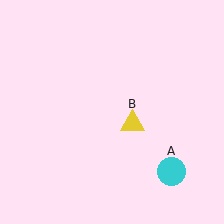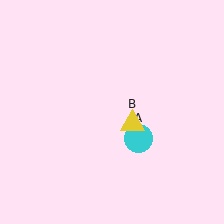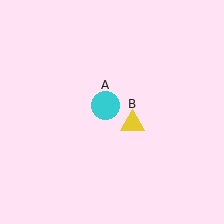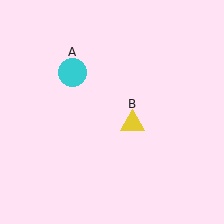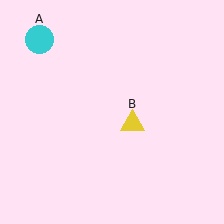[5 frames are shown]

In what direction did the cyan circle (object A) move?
The cyan circle (object A) moved up and to the left.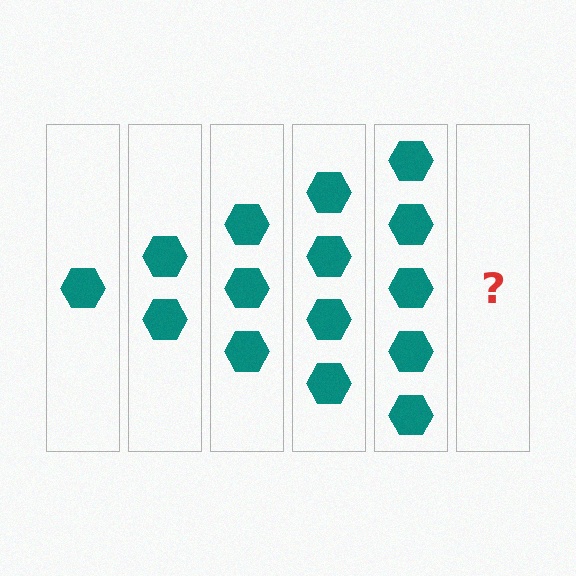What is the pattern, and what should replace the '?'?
The pattern is that each step adds one more hexagon. The '?' should be 6 hexagons.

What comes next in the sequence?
The next element should be 6 hexagons.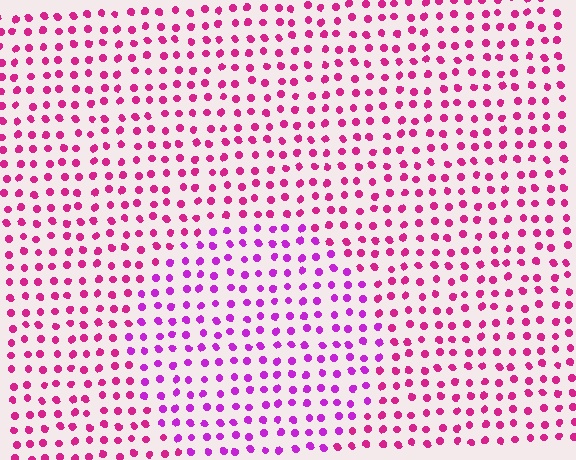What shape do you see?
I see a circle.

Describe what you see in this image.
The image is filled with small magenta elements in a uniform arrangement. A circle-shaped region is visible where the elements are tinted to a slightly different hue, forming a subtle color boundary.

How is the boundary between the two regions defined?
The boundary is defined purely by a slight shift in hue (about 30 degrees). Spacing, size, and orientation are identical on both sides.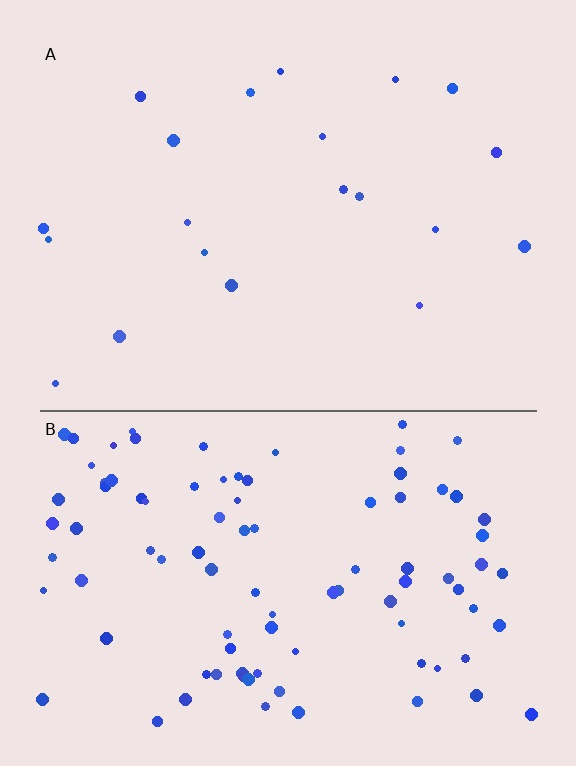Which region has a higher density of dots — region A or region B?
B (the bottom).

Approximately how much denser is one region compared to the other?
Approximately 4.6× — region B over region A.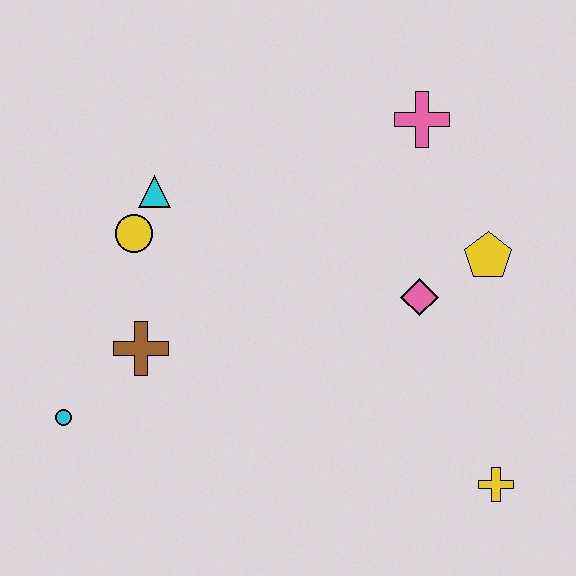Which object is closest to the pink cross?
The yellow pentagon is closest to the pink cross.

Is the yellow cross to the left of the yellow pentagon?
No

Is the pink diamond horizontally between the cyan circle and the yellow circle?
No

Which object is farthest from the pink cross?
The cyan circle is farthest from the pink cross.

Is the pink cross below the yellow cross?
No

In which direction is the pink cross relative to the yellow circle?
The pink cross is to the right of the yellow circle.